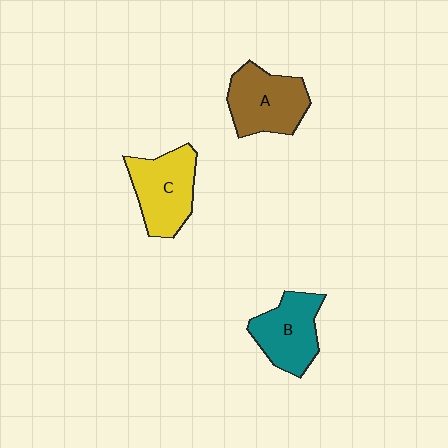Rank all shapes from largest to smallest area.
From largest to smallest: A (brown), C (yellow), B (teal).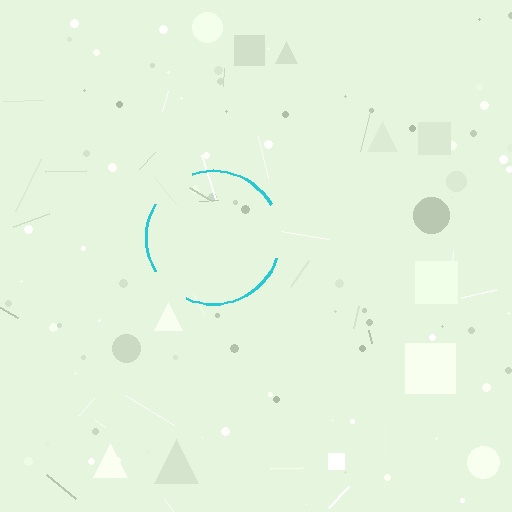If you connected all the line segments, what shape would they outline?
They would outline a circle.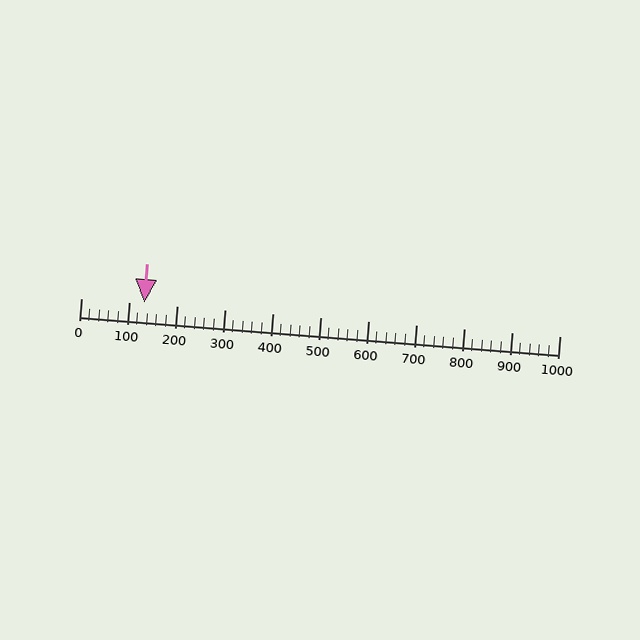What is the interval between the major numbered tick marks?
The major tick marks are spaced 100 units apart.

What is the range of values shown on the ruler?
The ruler shows values from 0 to 1000.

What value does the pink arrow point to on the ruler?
The pink arrow points to approximately 132.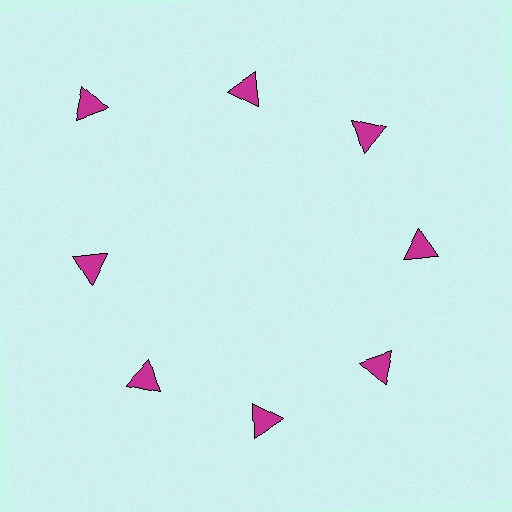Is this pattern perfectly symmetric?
No. The 8 magenta triangles are arranged in a ring, but one element near the 10 o'clock position is pushed outward from the center, breaking the 8-fold rotational symmetry.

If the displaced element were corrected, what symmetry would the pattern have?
It would have 8-fold rotational symmetry — the pattern would map onto itself every 45 degrees.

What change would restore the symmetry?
The symmetry would be restored by moving it inward, back onto the ring so that all 8 triangles sit at equal angles and equal distance from the center.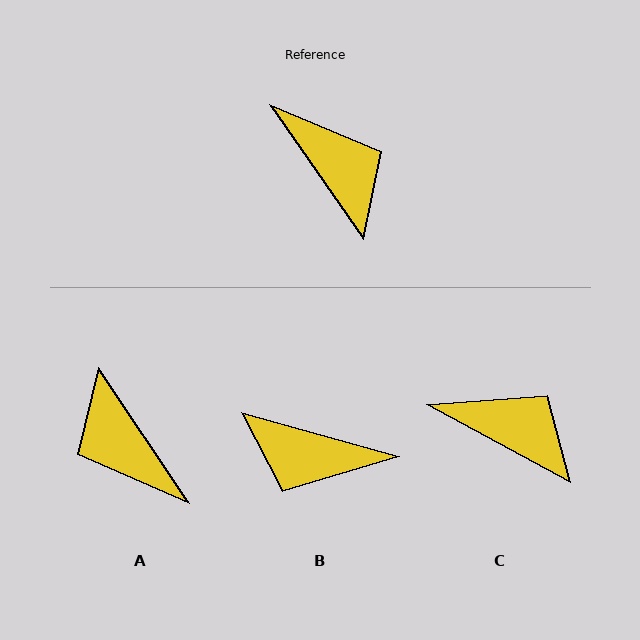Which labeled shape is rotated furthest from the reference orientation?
A, about 178 degrees away.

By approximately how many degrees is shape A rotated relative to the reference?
Approximately 178 degrees counter-clockwise.